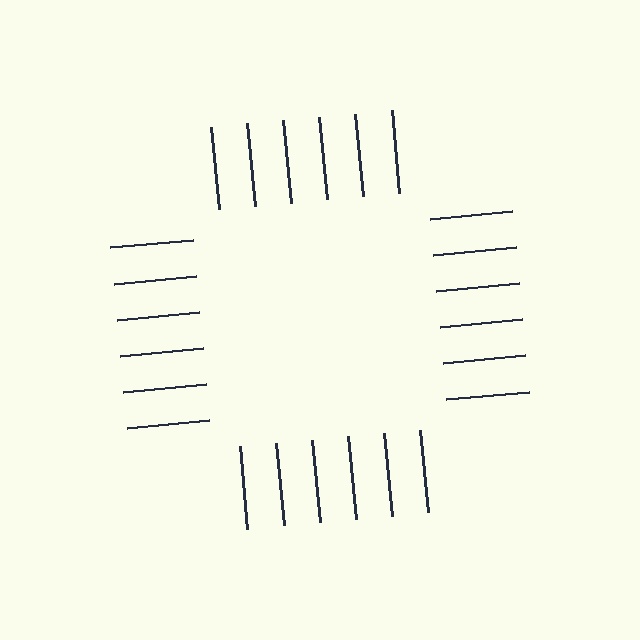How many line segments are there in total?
24 — 6 along each of the 4 edges.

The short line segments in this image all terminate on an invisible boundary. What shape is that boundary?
An illusory square — the line segments terminate on its edges but no continuous stroke is drawn.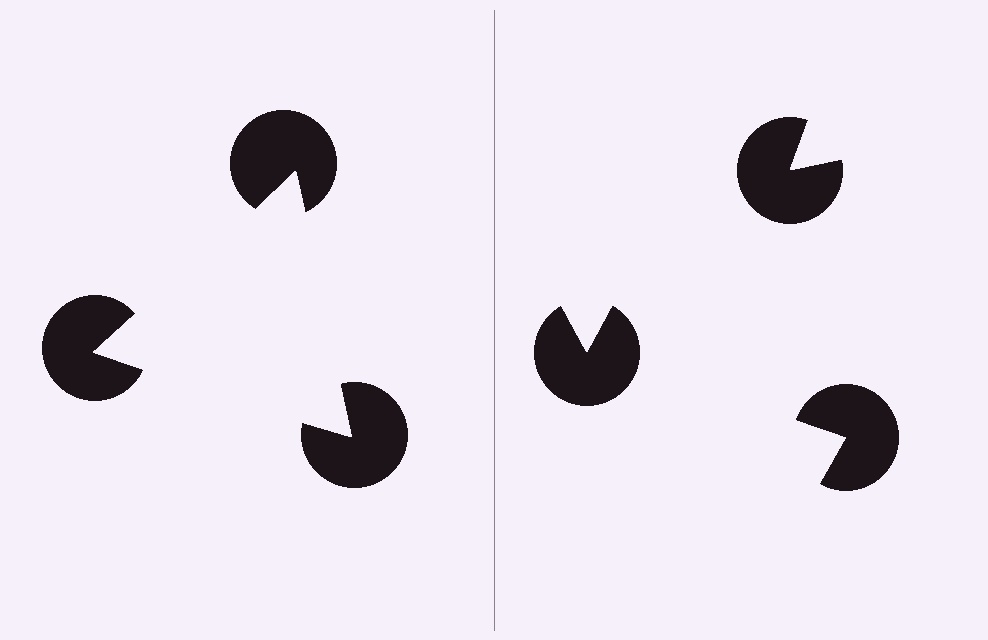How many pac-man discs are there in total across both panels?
6 — 3 on each side.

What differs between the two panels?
The pac-man discs are positioned identically on both sides; only the wedge orientations differ. On the left they align to a triangle; on the right they are misaligned.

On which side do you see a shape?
An illusory triangle appears on the left side. On the right side the wedge cuts are rotated, so no coherent shape forms.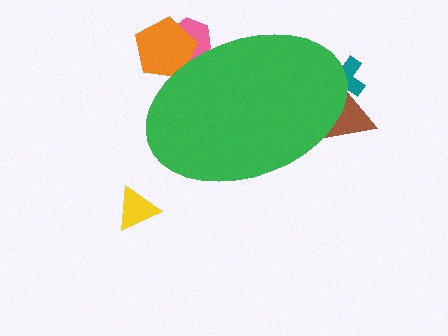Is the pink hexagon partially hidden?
Yes, the pink hexagon is partially hidden behind the green ellipse.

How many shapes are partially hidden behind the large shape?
4 shapes are partially hidden.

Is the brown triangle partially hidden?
Yes, the brown triangle is partially hidden behind the green ellipse.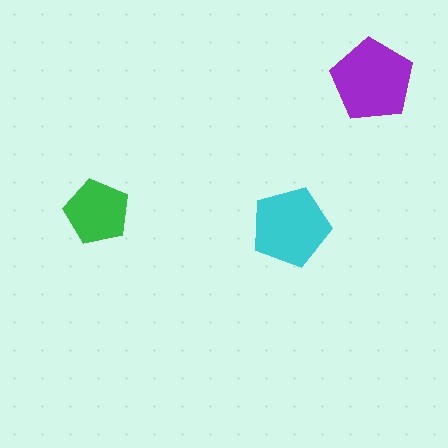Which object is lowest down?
The cyan pentagon is bottommost.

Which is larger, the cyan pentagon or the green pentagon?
The cyan one.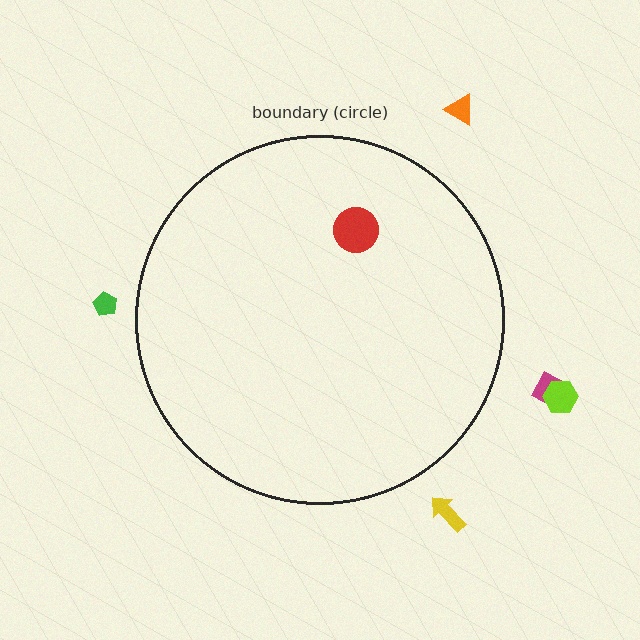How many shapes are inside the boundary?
1 inside, 5 outside.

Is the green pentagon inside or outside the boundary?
Outside.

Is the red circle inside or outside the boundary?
Inside.